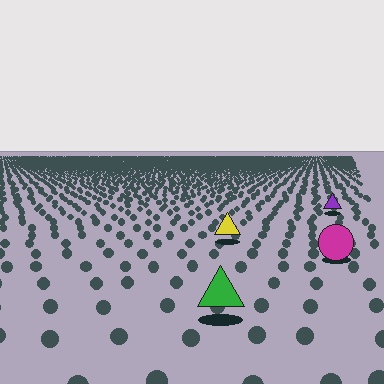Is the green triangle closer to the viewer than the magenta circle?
Yes. The green triangle is closer — you can tell from the texture gradient: the ground texture is coarser near it.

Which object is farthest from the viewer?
The purple triangle is farthest from the viewer. It appears smaller and the ground texture around it is denser.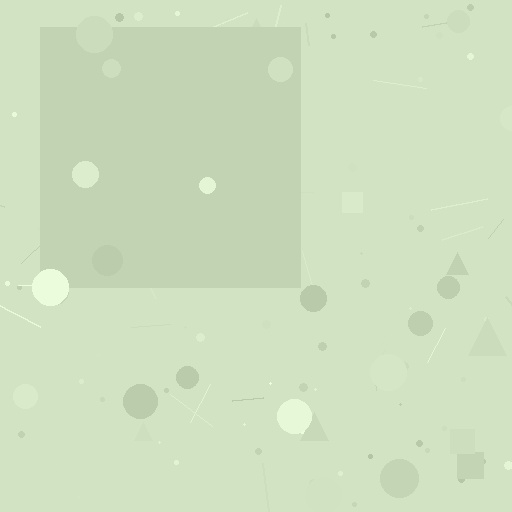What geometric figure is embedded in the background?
A square is embedded in the background.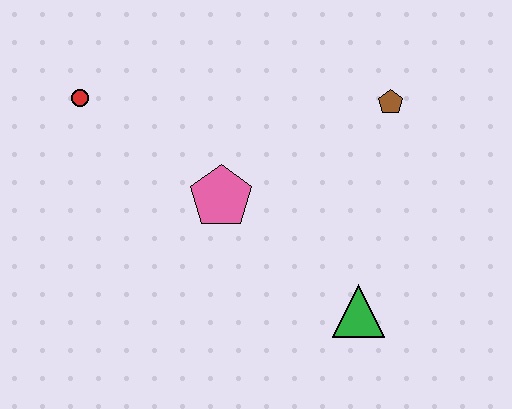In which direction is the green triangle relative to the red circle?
The green triangle is to the right of the red circle.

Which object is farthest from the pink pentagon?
The brown pentagon is farthest from the pink pentagon.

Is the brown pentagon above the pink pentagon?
Yes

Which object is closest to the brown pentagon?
The pink pentagon is closest to the brown pentagon.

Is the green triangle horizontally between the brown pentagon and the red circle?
Yes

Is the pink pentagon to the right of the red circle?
Yes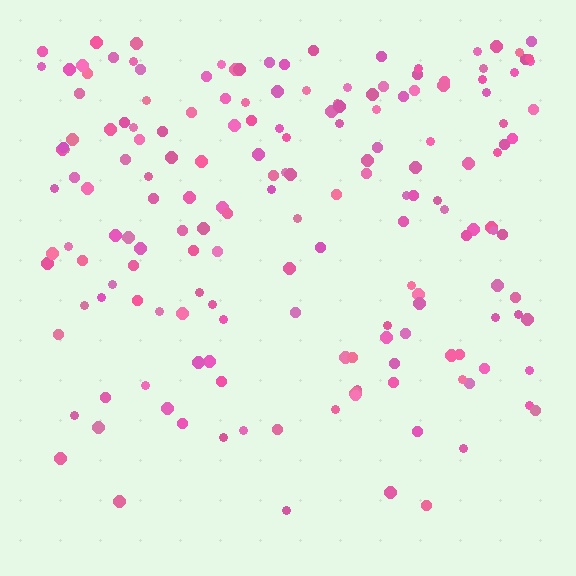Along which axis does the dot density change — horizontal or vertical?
Vertical.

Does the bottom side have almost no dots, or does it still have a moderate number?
Still a moderate number, just noticeably fewer than the top.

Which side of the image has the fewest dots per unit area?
The bottom.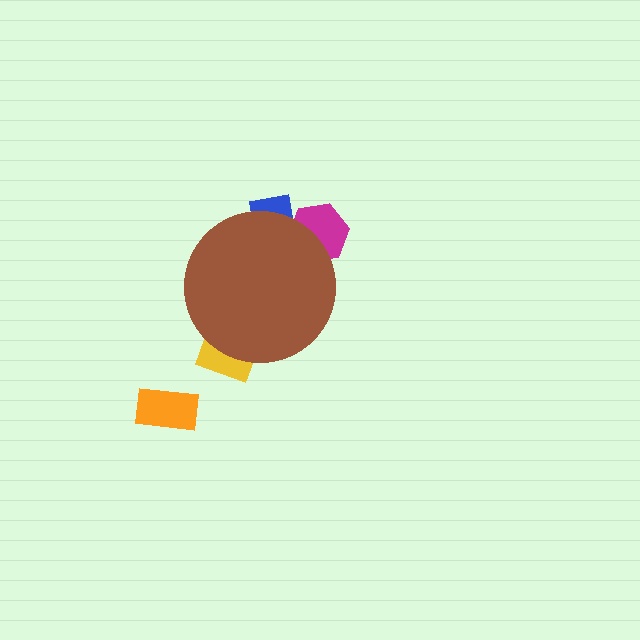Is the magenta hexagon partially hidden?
Yes, the magenta hexagon is partially hidden behind the brown circle.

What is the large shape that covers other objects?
A brown circle.